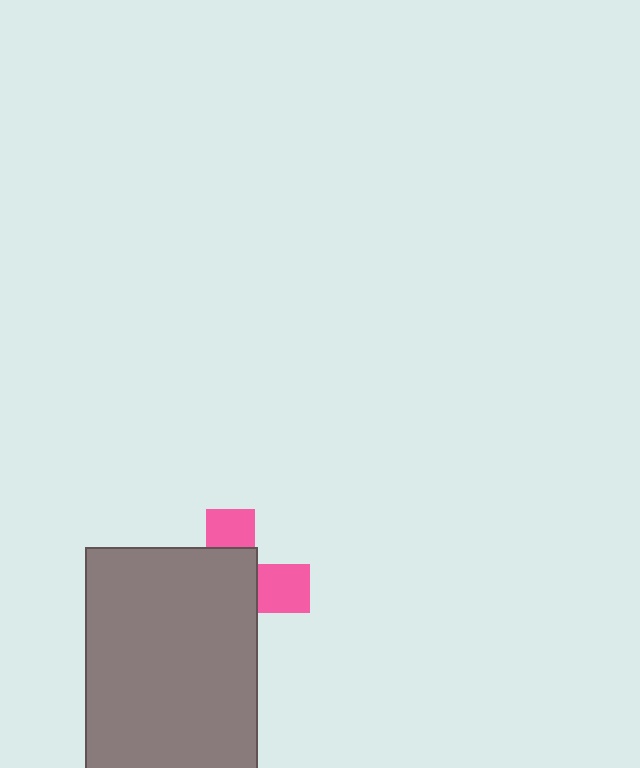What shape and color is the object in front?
The object in front is a gray rectangle.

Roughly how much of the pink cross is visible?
A small part of it is visible (roughly 34%).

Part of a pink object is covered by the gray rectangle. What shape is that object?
It is a cross.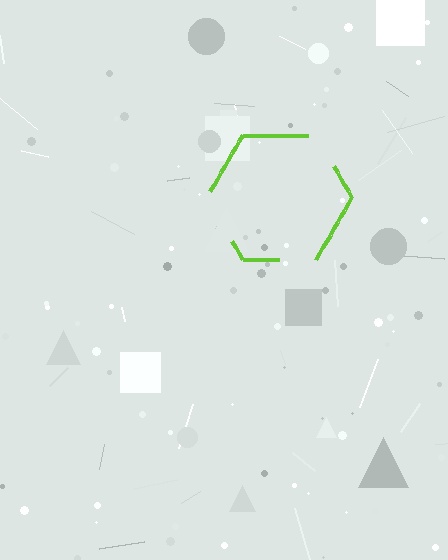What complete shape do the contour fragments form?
The contour fragments form a hexagon.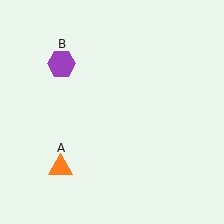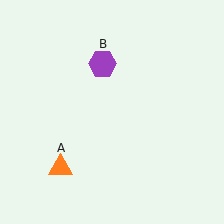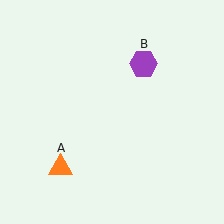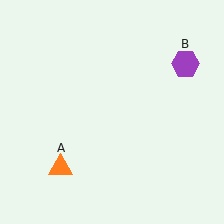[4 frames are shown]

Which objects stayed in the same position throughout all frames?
Orange triangle (object A) remained stationary.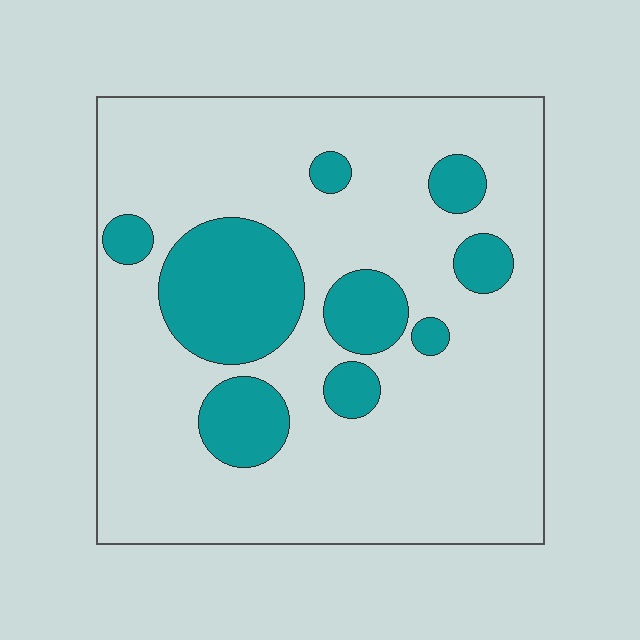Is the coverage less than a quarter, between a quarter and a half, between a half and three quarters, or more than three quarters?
Less than a quarter.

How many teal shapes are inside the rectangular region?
9.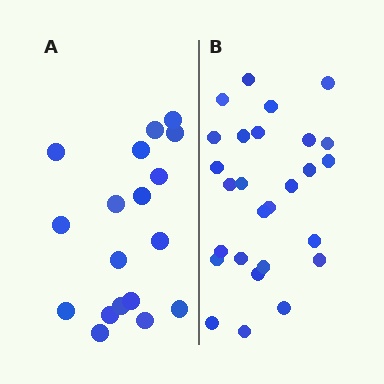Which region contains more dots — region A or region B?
Region B (the right region) has more dots.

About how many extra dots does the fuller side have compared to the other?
Region B has roughly 8 or so more dots than region A.